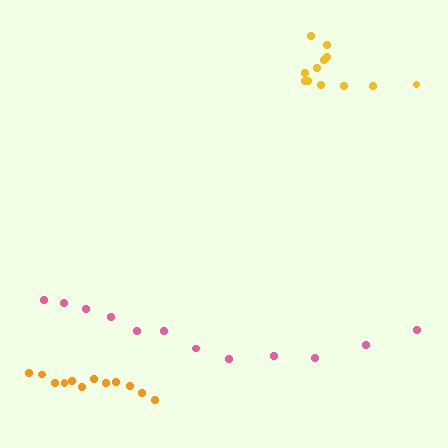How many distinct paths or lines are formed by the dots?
There are 3 distinct paths.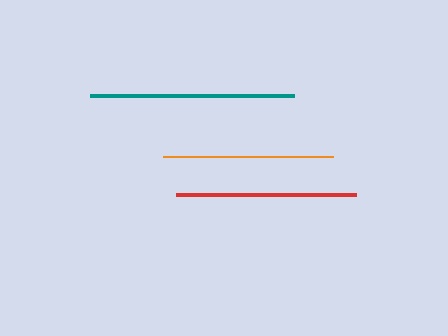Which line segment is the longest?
The teal line is the longest at approximately 204 pixels.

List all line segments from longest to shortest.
From longest to shortest: teal, red, orange.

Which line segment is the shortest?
The orange line is the shortest at approximately 169 pixels.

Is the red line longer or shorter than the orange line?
The red line is longer than the orange line.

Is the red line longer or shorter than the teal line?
The teal line is longer than the red line.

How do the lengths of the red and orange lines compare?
The red and orange lines are approximately the same length.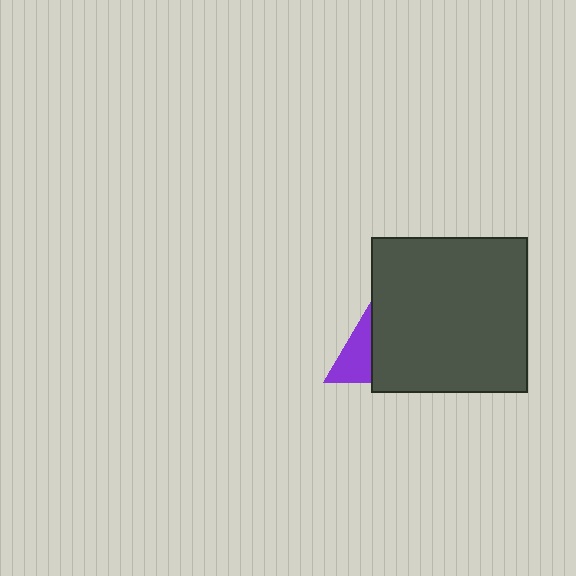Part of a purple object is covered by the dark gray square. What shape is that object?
It is a triangle.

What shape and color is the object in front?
The object in front is a dark gray square.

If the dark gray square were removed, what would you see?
You would see the complete purple triangle.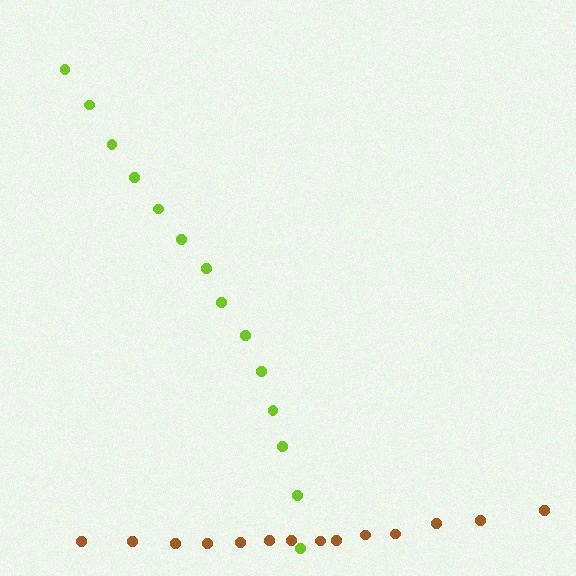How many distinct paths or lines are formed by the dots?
There are 2 distinct paths.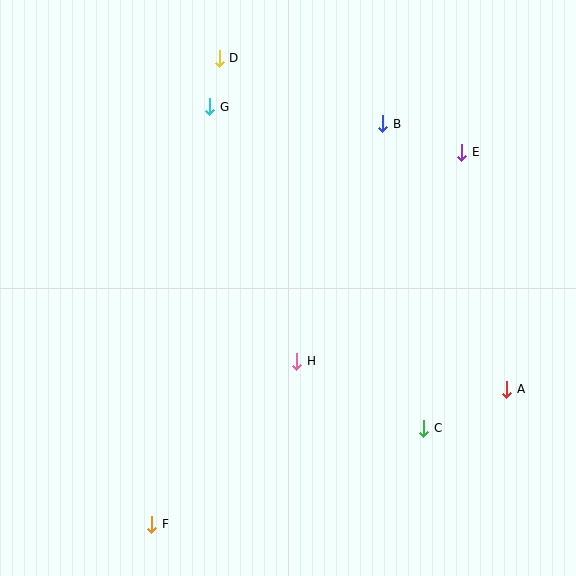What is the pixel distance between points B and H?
The distance between B and H is 252 pixels.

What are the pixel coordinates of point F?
Point F is at (152, 524).